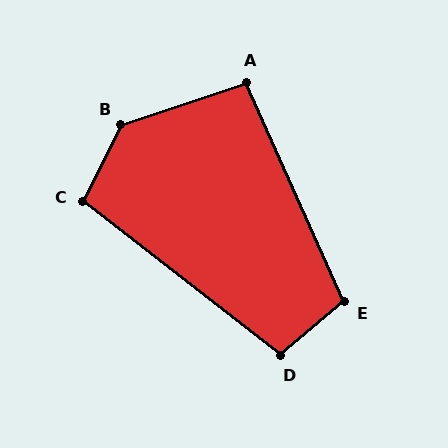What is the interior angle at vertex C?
Approximately 102 degrees (obtuse).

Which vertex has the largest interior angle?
B, at approximately 135 degrees.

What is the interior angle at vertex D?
Approximately 102 degrees (obtuse).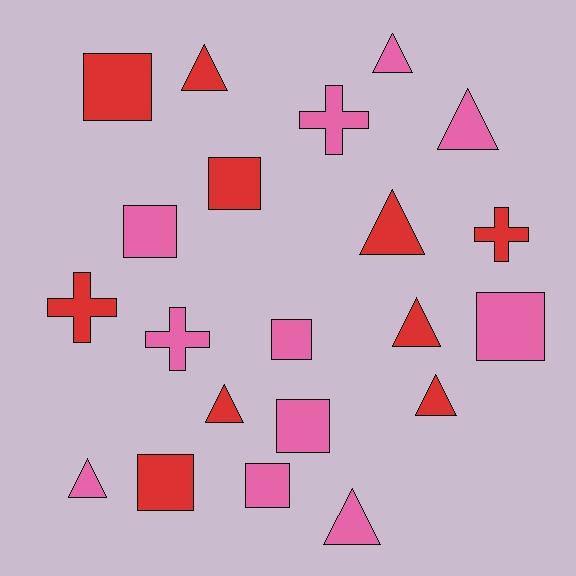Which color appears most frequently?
Pink, with 11 objects.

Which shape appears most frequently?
Triangle, with 9 objects.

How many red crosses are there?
There are 2 red crosses.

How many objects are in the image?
There are 21 objects.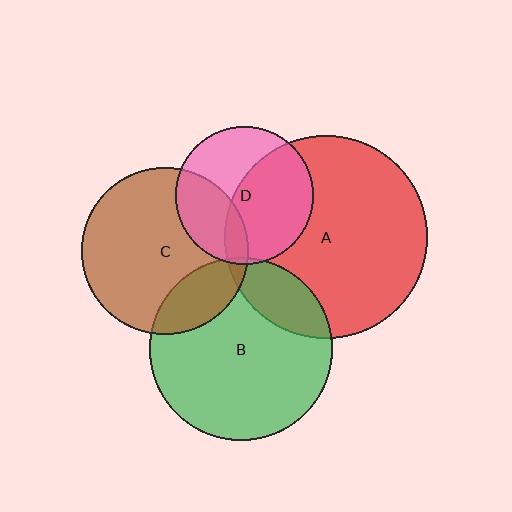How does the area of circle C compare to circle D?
Approximately 1.5 times.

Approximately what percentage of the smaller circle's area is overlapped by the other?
Approximately 20%.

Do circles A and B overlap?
Yes.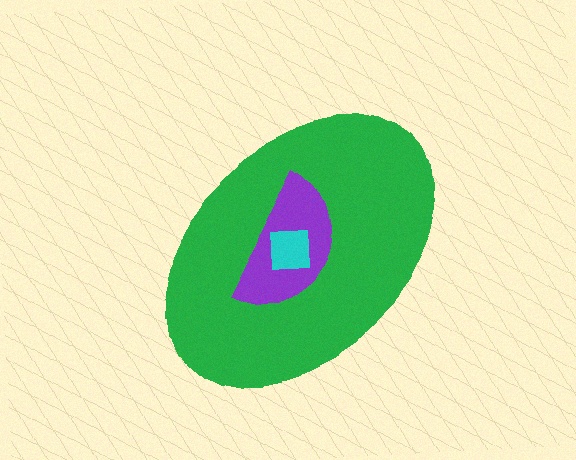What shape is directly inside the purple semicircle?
The cyan square.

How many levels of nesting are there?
3.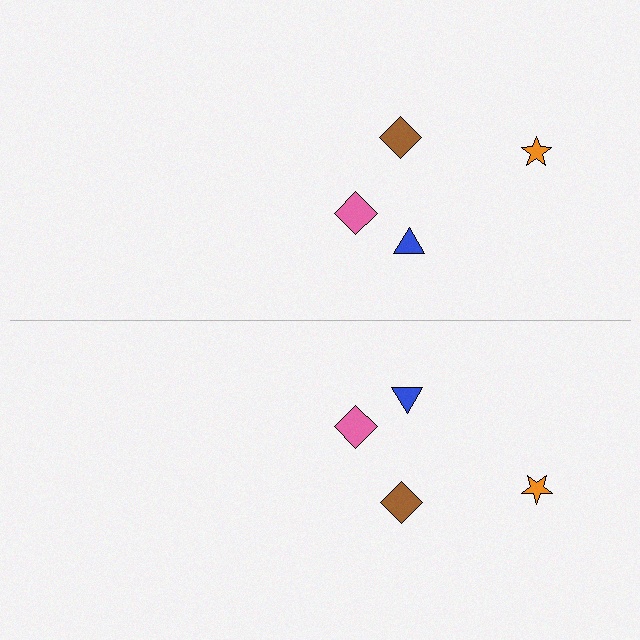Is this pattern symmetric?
Yes, this pattern has bilateral (reflection) symmetry.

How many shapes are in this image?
There are 8 shapes in this image.